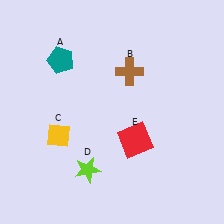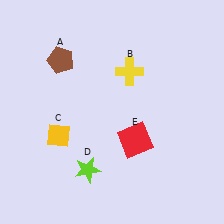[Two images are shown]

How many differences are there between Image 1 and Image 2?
There are 2 differences between the two images.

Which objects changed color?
A changed from teal to brown. B changed from brown to yellow.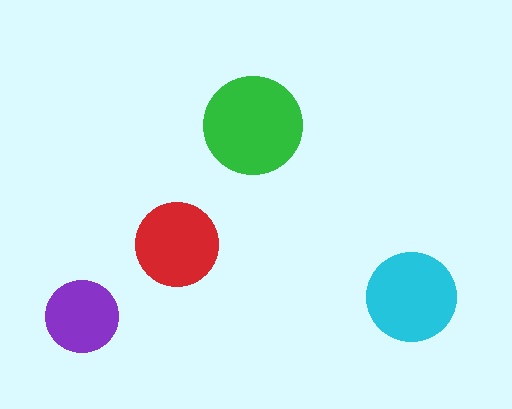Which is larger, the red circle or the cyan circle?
The cyan one.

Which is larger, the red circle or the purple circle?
The red one.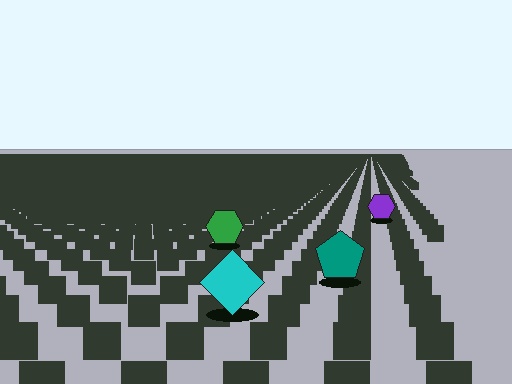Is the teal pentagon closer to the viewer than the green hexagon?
Yes. The teal pentagon is closer — you can tell from the texture gradient: the ground texture is coarser near it.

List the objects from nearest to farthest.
From nearest to farthest: the cyan diamond, the teal pentagon, the green hexagon, the purple hexagon.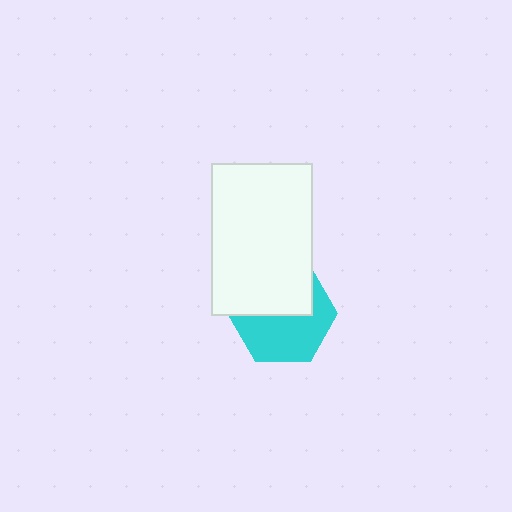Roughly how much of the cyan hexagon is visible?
About half of it is visible (roughly 55%).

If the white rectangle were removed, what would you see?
You would see the complete cyan hexagon.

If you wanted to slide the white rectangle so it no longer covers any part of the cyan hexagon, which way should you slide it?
Slide it up — that is the most direct way to separate the two shapes.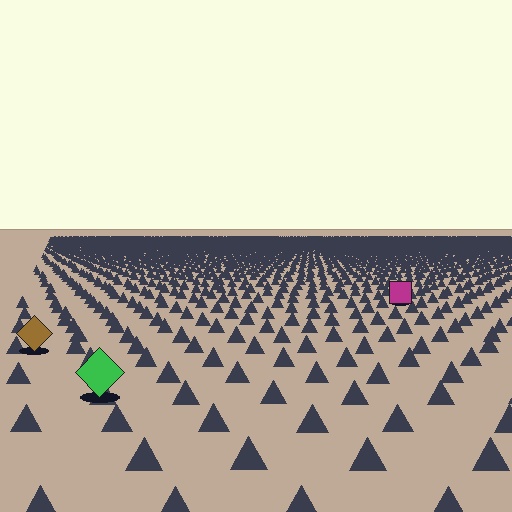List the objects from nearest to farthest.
From nearest to farthest: the green diamond, the brown diamond, the magenta square.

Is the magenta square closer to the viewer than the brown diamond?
No. The brown diamond is closer — you can tell from the texture gradient: the ground texture is coarser near it.